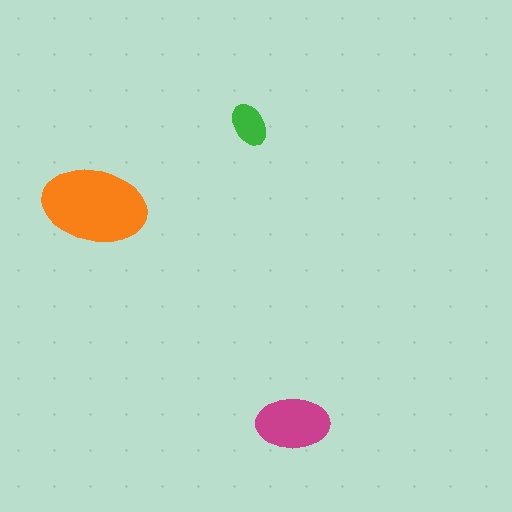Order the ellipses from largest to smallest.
the orange one, the magenta one, the green one.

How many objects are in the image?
There are 3 objects in the image.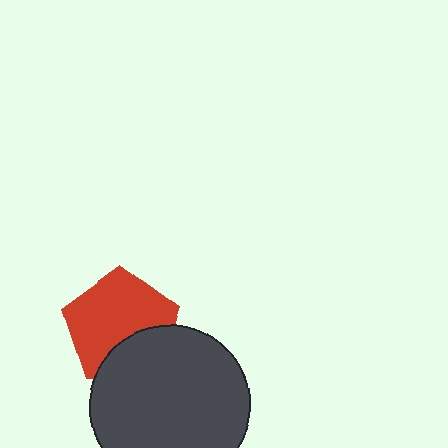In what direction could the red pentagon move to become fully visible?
The red pentagon could move up. That would shift it out from behind the dark gray circle entirely.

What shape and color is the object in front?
The object in front is a dark gray circle.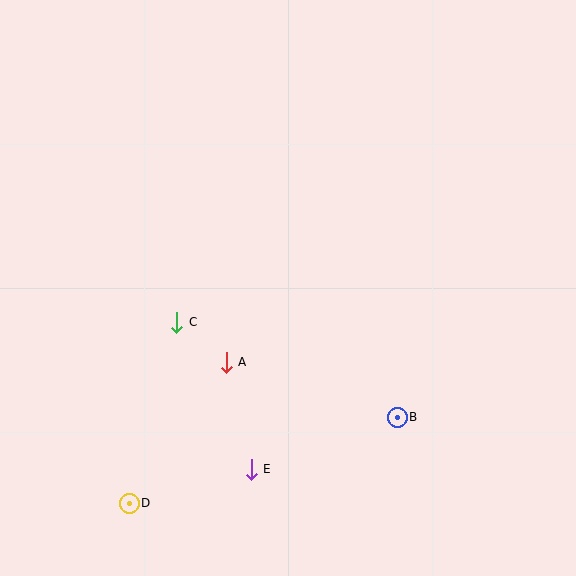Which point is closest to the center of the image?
Point A at (226, 362) is closest to the center.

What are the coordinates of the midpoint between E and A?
The midpoint between E and A is at (239, 416).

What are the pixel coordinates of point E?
Point E is at (251, 469).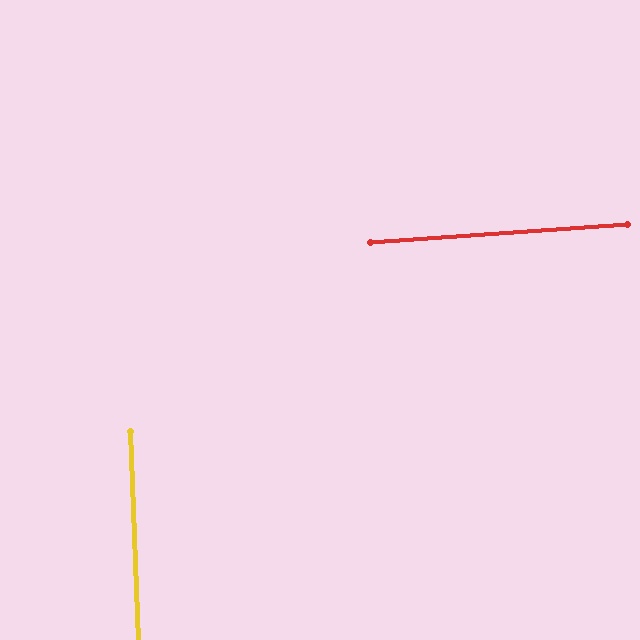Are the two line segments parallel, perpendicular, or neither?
Perpendicular — they meet at approximately 88°.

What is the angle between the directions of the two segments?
Approximately 88 degrees.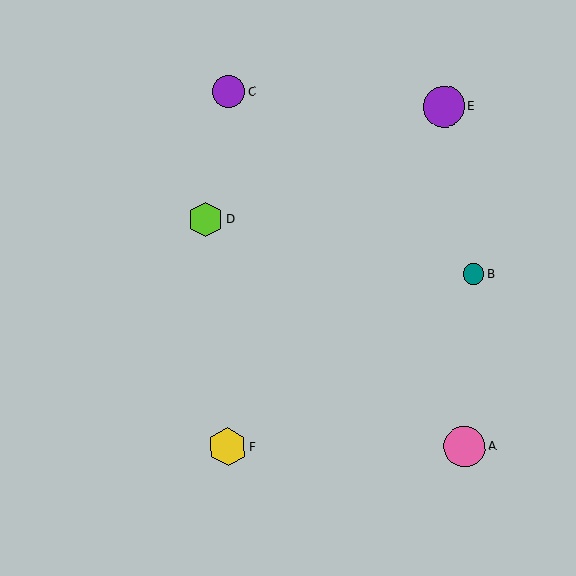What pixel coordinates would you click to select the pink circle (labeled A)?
Click at (465, 447) to select the pink circle A.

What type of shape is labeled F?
Shape F is a yellow hexagon.